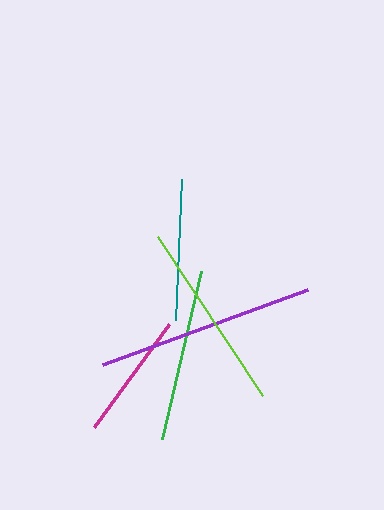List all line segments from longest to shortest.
From longest to shortest: purple, lime, green, teal, magenta.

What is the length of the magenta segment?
The magenta segment is approximately 127 pixels long.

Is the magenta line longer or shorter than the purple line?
The purple line is longer than the magenta line.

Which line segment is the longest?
The purple line is the longest at approximately 218 pixels.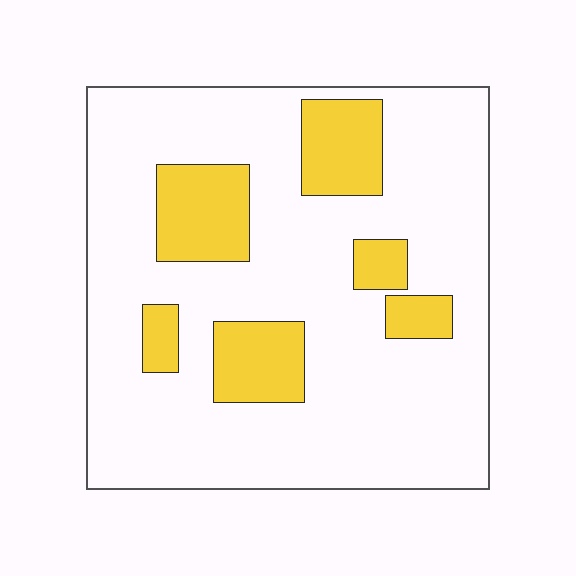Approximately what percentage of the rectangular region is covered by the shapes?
Approximately 20%.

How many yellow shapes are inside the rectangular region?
6.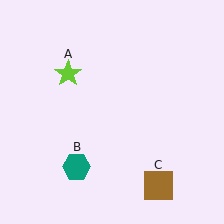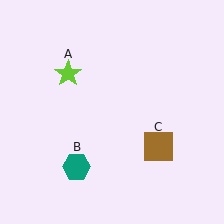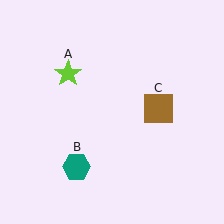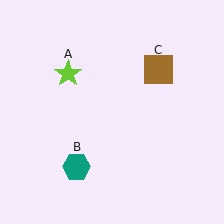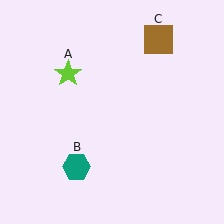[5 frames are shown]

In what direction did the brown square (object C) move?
The brown square (object C) moved up.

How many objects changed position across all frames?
1 object changed position: brown square (object C).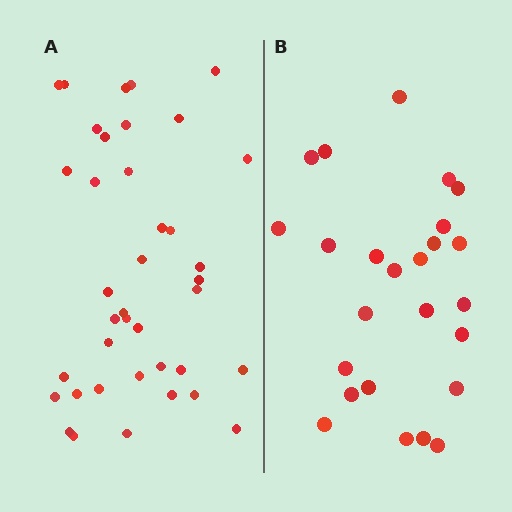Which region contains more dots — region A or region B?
Region A (the left region) has more dots.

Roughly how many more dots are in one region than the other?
Region A has approximately 15 more dots than region B.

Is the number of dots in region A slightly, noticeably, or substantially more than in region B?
Region A has substantially more. The ratio is roughly 1.6 to 1.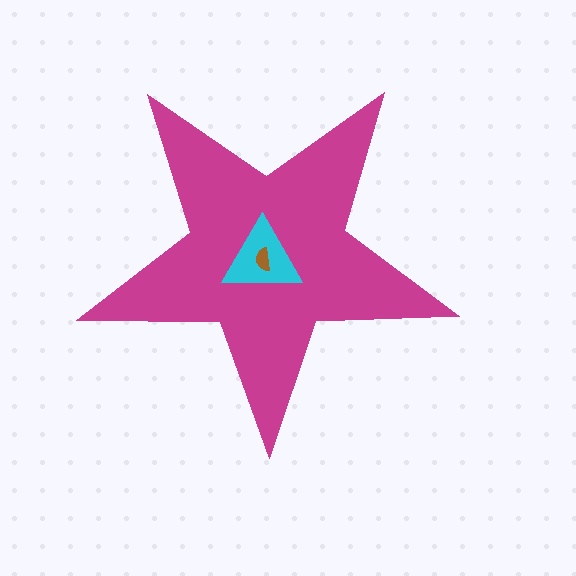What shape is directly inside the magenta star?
The cyan triangle.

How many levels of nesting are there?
3.